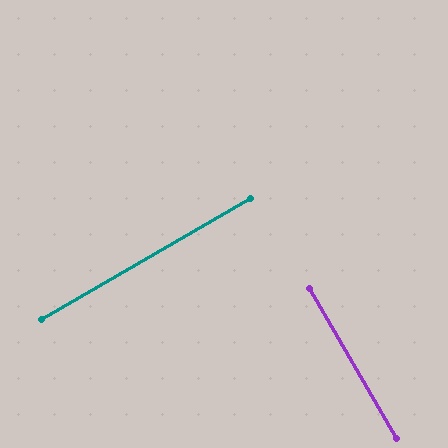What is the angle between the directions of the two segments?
Approximately 90 degrees.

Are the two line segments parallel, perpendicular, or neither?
Perpendicular — they meet at approximately 90°.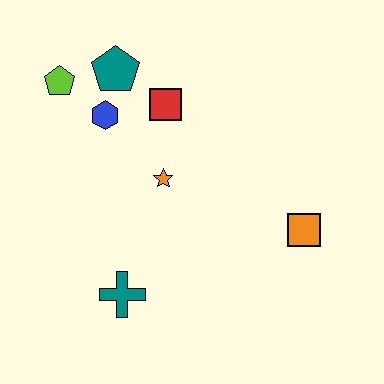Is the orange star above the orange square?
Yes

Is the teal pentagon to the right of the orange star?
No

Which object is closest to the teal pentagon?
The blue hexagon is closest to the teal pentagon.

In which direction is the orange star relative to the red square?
The orange star is below the red square.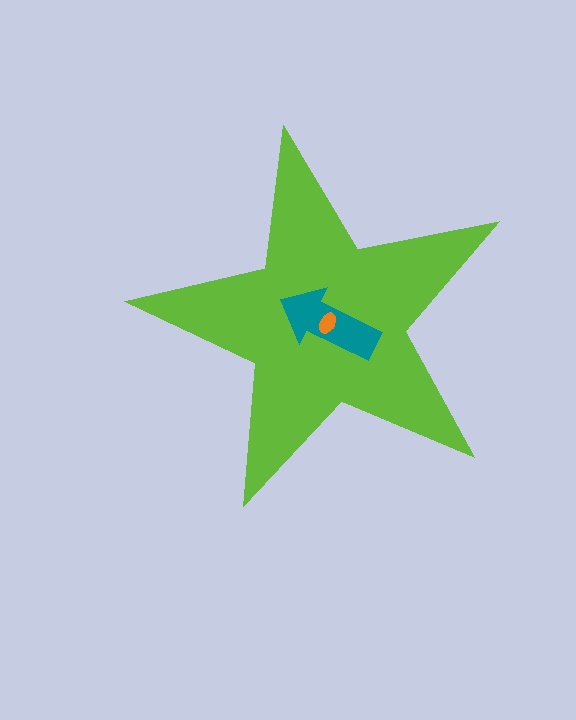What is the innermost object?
The orange ellipse.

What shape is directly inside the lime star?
The teal arrow.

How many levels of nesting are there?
3.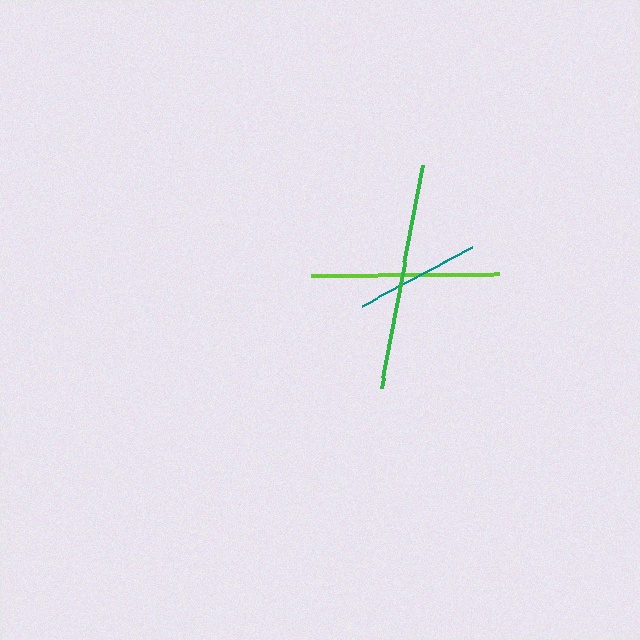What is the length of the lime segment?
The lime segment is approximately 188 pixels long.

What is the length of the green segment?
The green segment is approximately 228 pixels long.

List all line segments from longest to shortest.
From longest to shortest: green, lime, teal.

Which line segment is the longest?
The green line is the longest at approximately 228 pixels.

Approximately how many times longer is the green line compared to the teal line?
The green line is approximately 1.8 times the length of the teal line.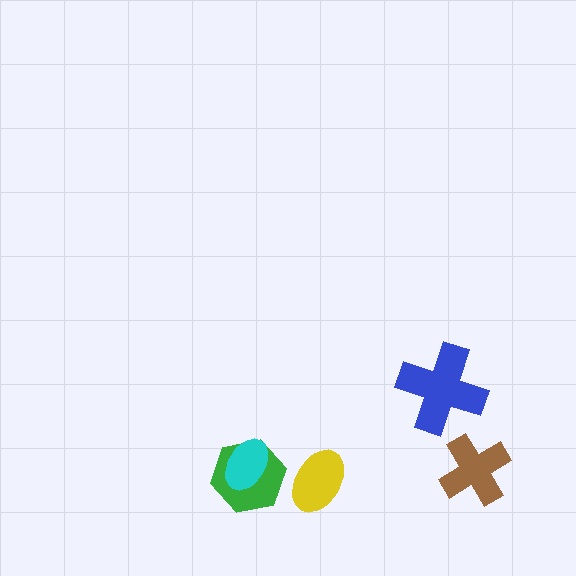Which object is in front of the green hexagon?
The cyan ellipse is in front of the green hexagon.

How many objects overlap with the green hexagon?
1 object overlaps with the green hexagon.